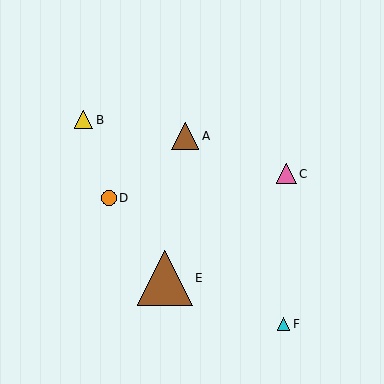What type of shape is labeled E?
Shape E is a brown triangle.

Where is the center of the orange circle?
The center of the orange circle is at (109, 198).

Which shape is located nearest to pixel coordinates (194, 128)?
The brown triangle (labeled A) at (185, 136) is nearest to that location.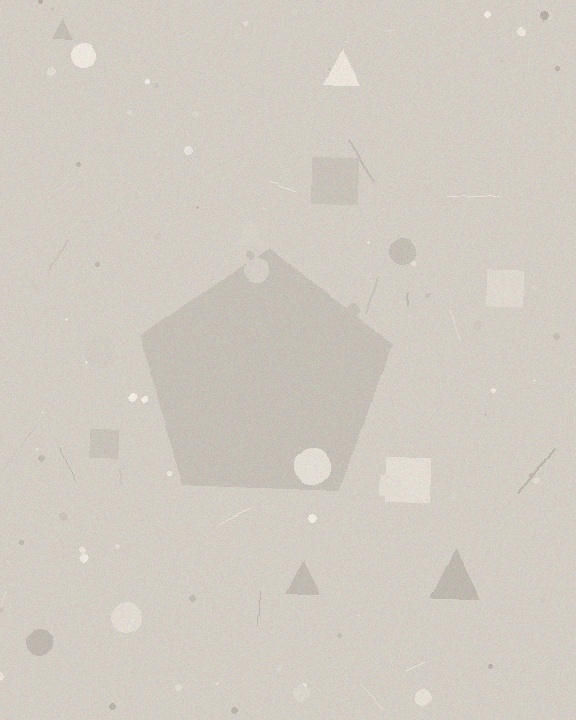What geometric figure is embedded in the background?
A pentagon is embedded in the background.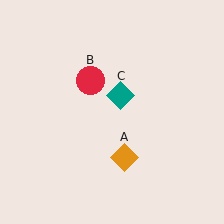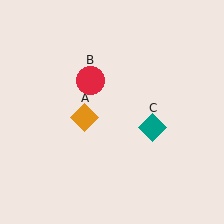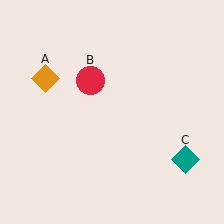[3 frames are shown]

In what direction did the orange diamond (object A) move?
The orange diamond (object A) moved up and to the left.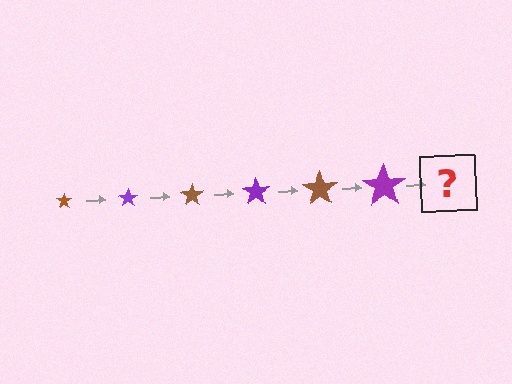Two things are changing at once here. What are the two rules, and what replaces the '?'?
The two rules are that the star grows larger each step and the color cycles through brown and purple. The '?' should be a brown star, larger than the previous one.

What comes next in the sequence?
The next element should be a brown star, larger than the previous one.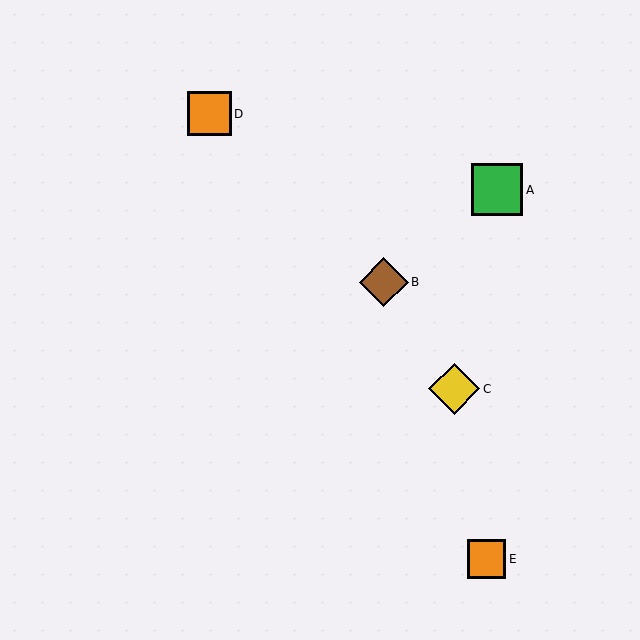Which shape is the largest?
The green square (labeled A) is the largest.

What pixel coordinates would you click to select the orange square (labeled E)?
Click at (487, 559) to select the orange square E.